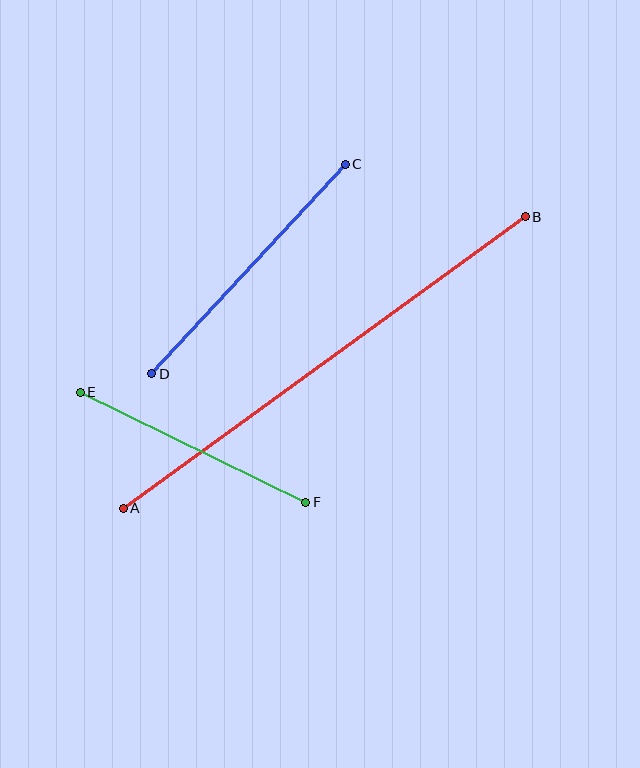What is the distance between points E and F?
The distance is approximately 251 pixels.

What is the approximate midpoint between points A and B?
The midpoint is at approximately (324, 363) pixels.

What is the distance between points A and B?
The distance is approximately 497 pixels.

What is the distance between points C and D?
The distance is approximately 285 pixels.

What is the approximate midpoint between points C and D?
The midpoint is at approximately (249, 269) pixels.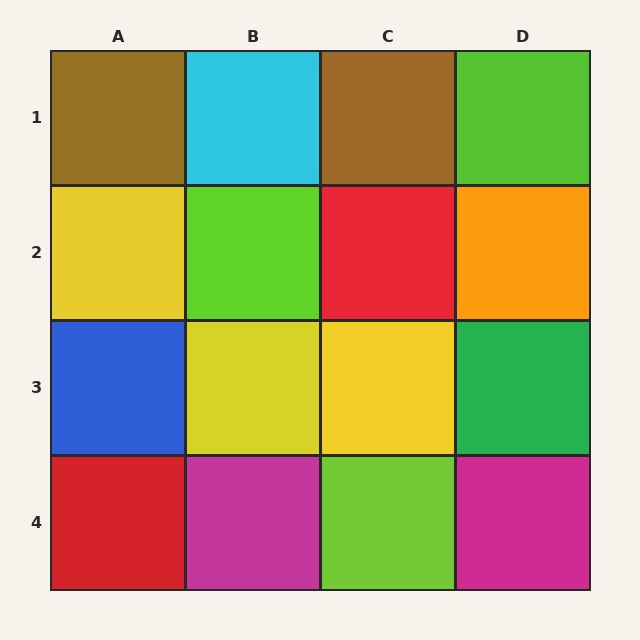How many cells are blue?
1 cell is blue.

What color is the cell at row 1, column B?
Cyan.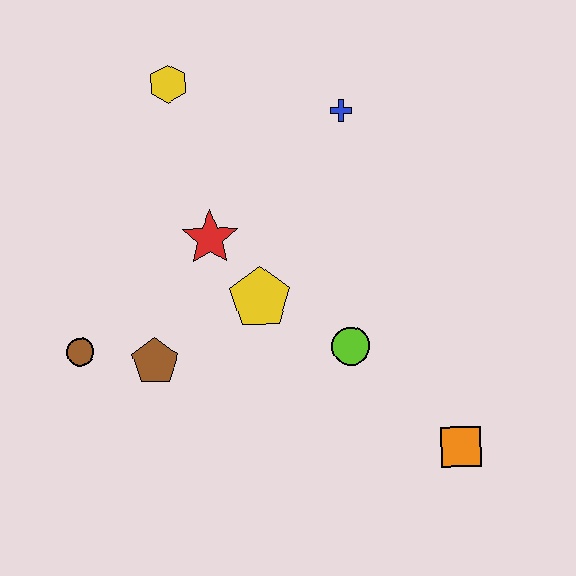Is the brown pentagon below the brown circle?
Yes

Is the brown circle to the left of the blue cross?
Yes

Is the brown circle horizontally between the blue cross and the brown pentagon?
No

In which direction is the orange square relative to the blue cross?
The orange square is below the blue cross.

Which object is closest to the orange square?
The lime circle is closest to the orange square.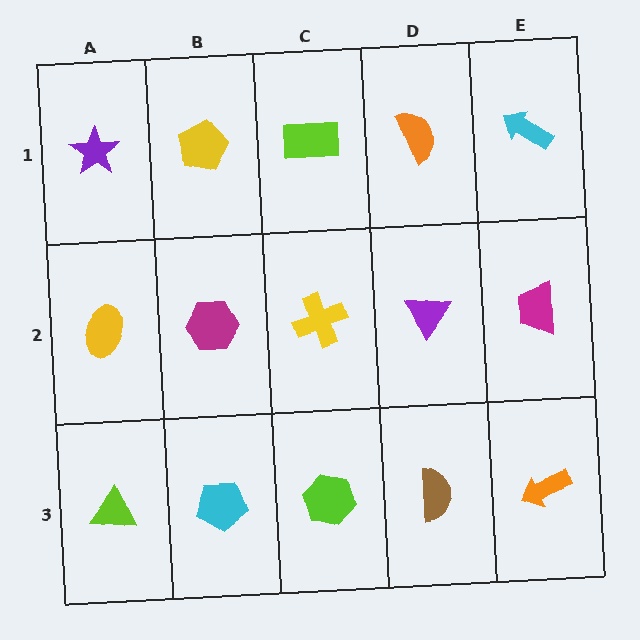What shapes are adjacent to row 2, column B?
A yellow pentagon (row 1, column B), a cyan pentagon (row 3, column B), a yellow ellipse (row 2, column A), a yellow cross (row 2, column C).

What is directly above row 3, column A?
A yellow ellipse.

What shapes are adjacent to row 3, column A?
A yellow ellipse (row 2, column A), a cyan pentagon (row 3, column B).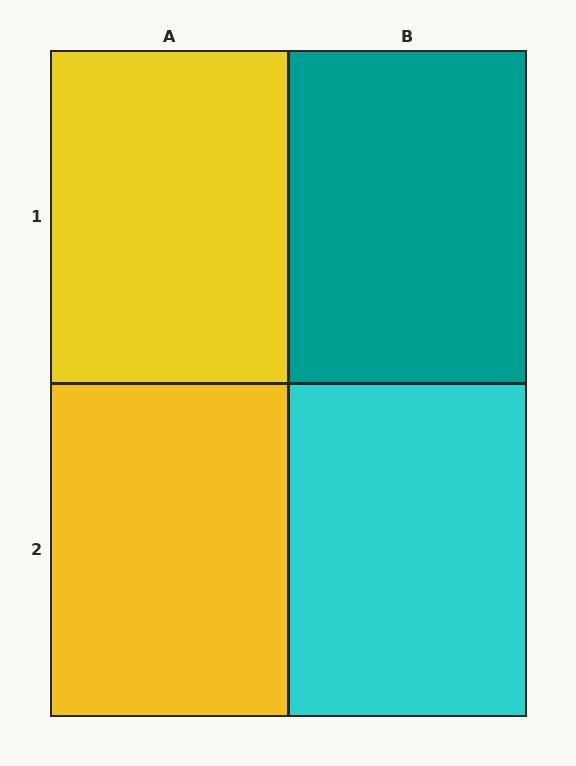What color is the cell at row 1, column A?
Yellow.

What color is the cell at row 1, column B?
Teal.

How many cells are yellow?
2 cells are yellow.